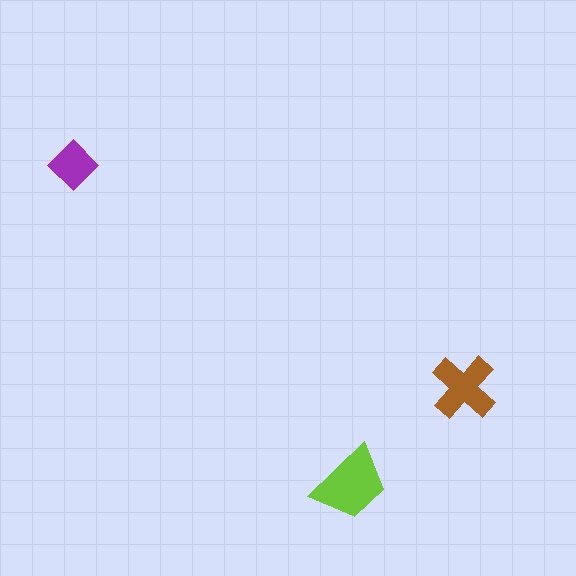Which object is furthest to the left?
The purple diamond is leftmost.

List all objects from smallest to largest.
The purple diamond, the brown cross, the lime trapezoid.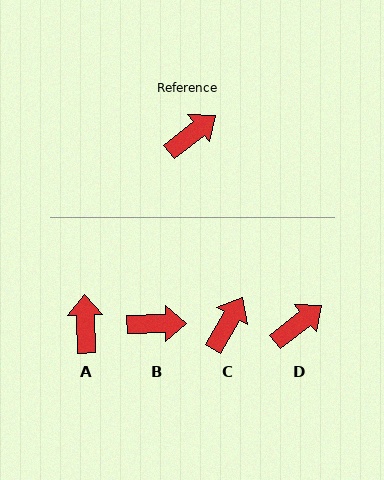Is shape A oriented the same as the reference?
No, it is off by about 54 degrees.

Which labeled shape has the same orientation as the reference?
D.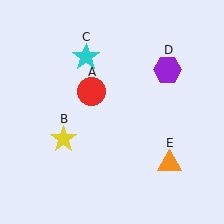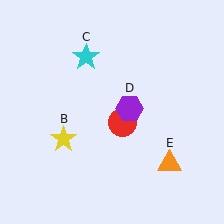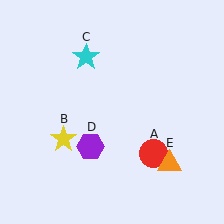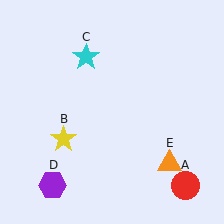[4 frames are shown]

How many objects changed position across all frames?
2 objects changed position: red circle (object A), purple hexagon (object D).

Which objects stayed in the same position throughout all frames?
Yellow star (object B) and cyan star (object C) and orange triangle (object E) remained stationary.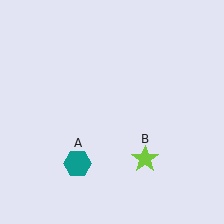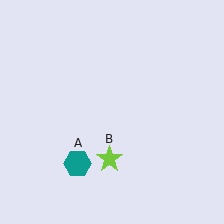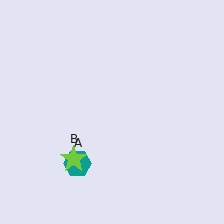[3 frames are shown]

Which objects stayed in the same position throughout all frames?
Teal hexagon (object A) remained stationary.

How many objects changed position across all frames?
1 object changed position: lime star (object B).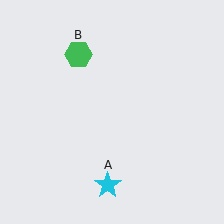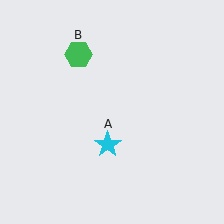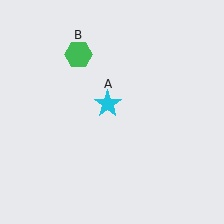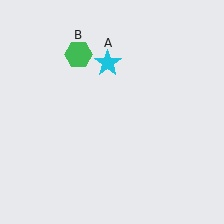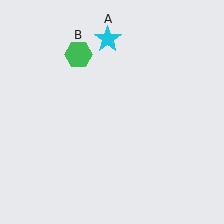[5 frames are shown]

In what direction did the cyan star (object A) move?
The cyan star (object A) moved up.